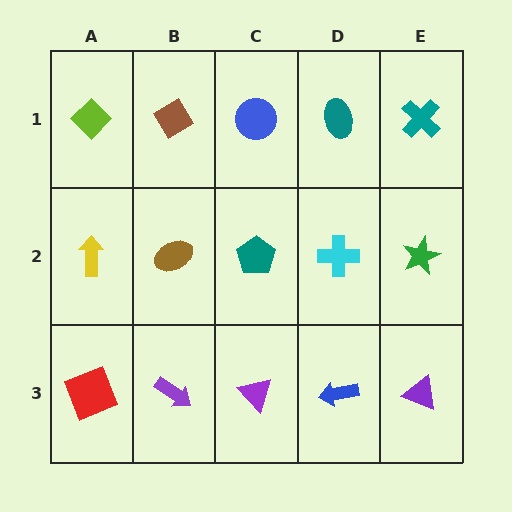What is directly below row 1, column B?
A brown ellipse.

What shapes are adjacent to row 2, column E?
A teal cross (row 1, column E), a purple triangle (row 3, column E), a cyan cross (row 2, column D).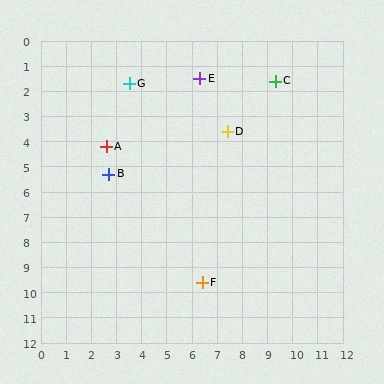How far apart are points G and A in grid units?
Points G and A are about 2.7 grid units apart.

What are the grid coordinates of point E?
Point E is at approximately (6.3, 1.5).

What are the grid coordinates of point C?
Point C is at approximately (9.3, 1.6).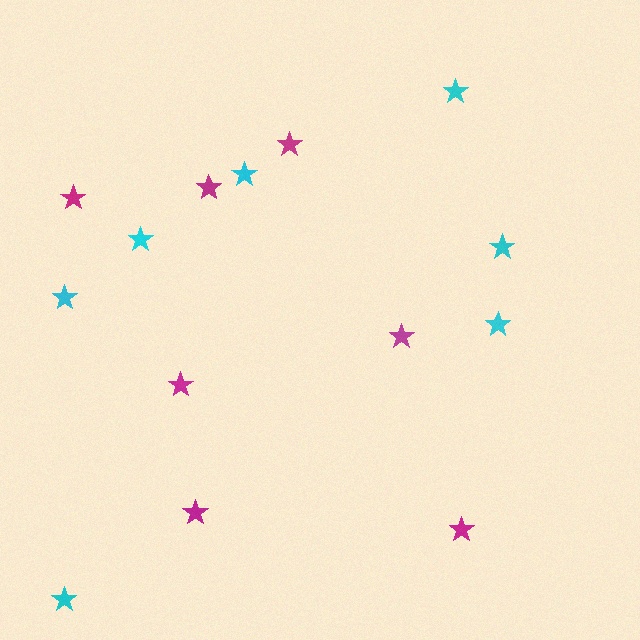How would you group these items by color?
There are 2 groups: one group of magenta stars (7) and one group of cyan stars (7).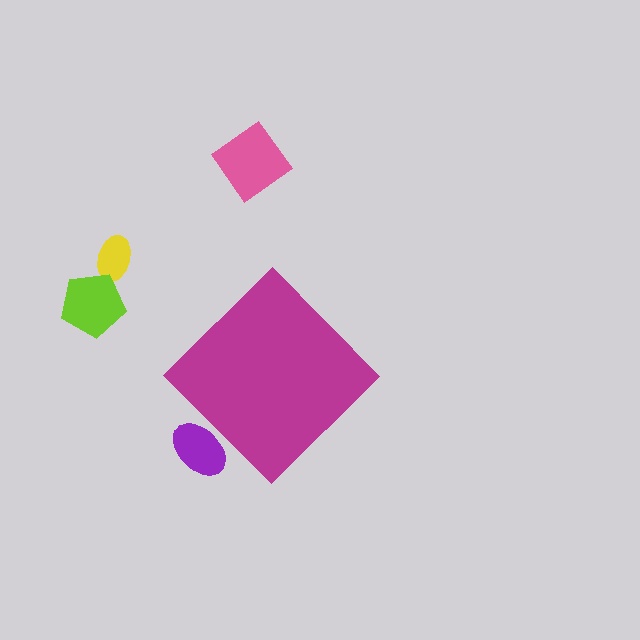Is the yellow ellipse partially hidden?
No, the yellow ellipse is fully visible.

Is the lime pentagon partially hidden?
No, the lime pentagon is fully visible.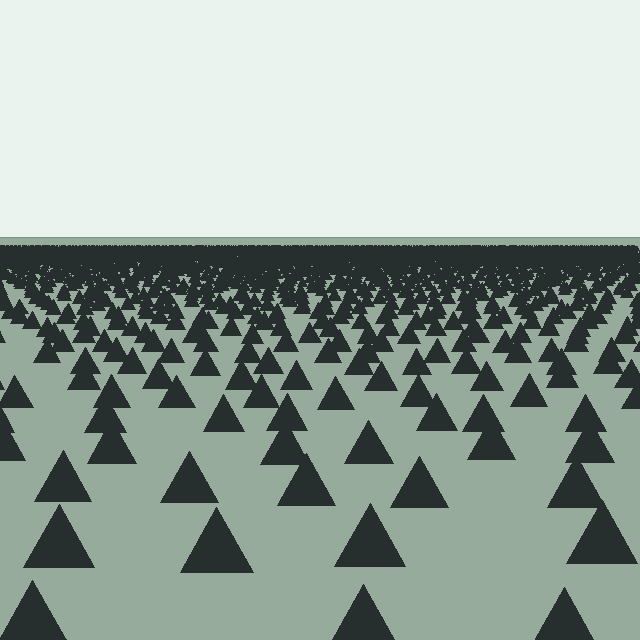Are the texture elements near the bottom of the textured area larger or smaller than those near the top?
Larger. Near the bottom, elements are closer to the viewer and appear at a bigger on-screen size.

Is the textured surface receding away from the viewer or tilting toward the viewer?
The surface is receding away from the viewer. Texture elements get smaller and denser toward the top.